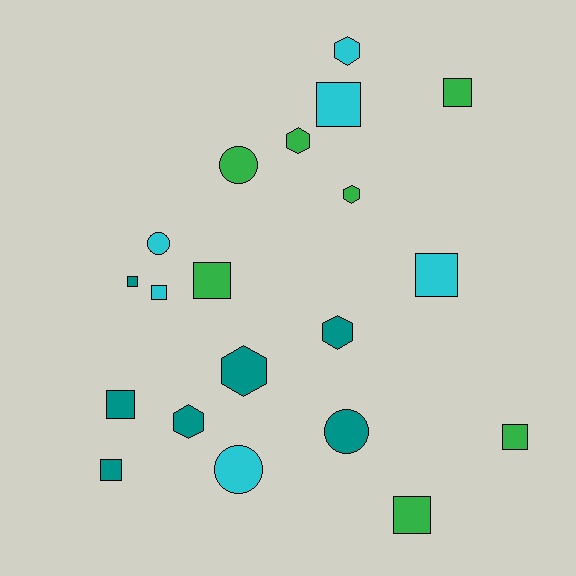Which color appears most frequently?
Green, with 7 objects.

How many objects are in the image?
There are 20 objects.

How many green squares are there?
There are 4 green squares.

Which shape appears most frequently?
Square, with 10 objects.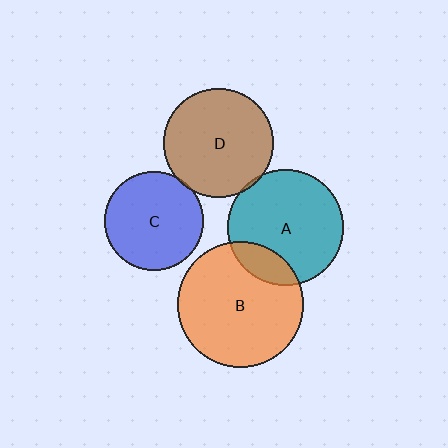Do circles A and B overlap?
Yes.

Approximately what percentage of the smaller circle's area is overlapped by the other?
Approximately 15%.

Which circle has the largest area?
Circle B (orange).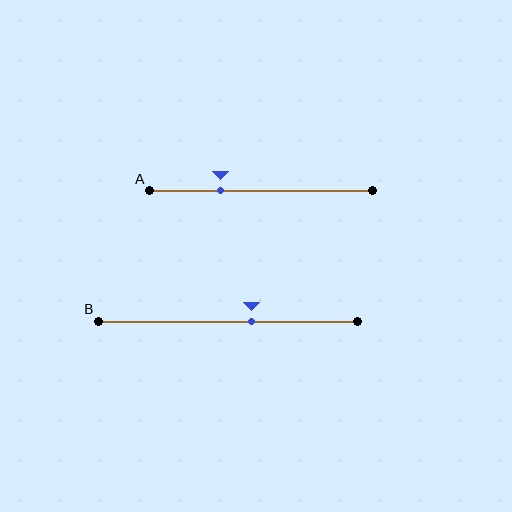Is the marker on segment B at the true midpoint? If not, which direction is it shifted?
No, the marker on segment B is shifted to the right by about 9% of the segment length.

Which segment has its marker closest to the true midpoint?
Segment B has its marker closest to the true midpoint.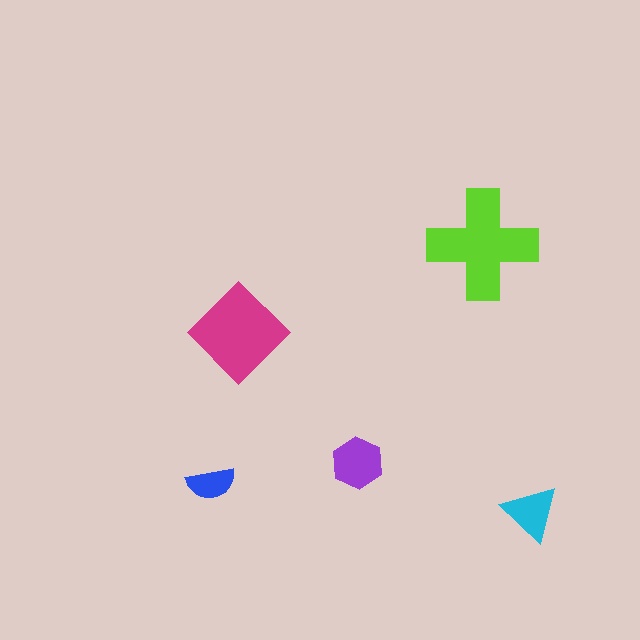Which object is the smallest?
The blue semicircle.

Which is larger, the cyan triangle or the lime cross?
The lime cross.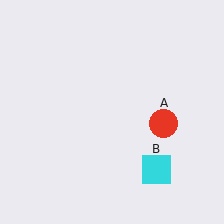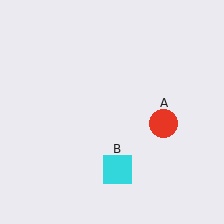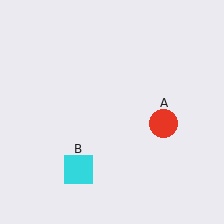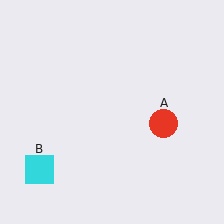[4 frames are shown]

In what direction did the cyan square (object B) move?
The cyan square (object B) moved left.